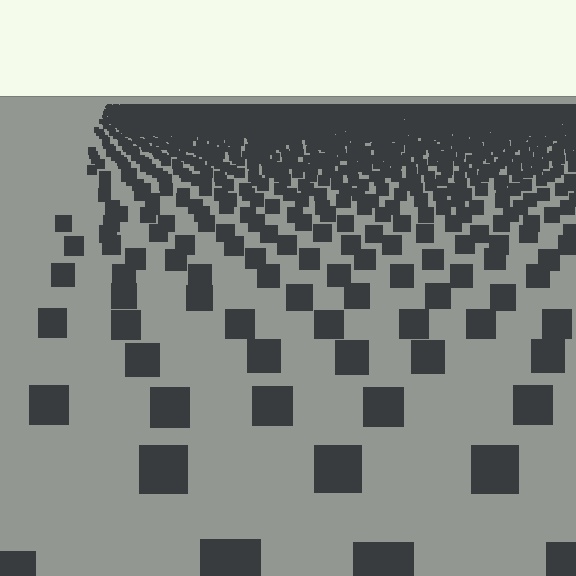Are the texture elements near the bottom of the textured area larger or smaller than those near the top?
Larger. Near the bottom, elements are closer to the viewer and appear at a bigger on-screen size.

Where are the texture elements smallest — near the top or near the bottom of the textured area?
Near the top.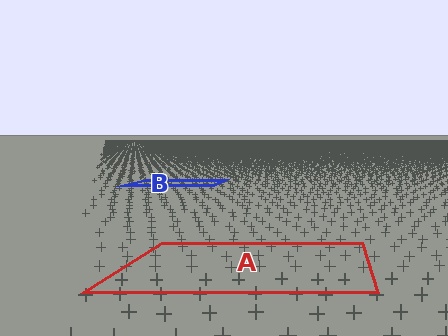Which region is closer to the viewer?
Region A is closer. The texture elements there are larger and more spread out.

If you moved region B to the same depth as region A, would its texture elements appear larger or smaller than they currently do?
They would appear larger. At a closer depth, the same texture elements are projected at a bigger on-screen size.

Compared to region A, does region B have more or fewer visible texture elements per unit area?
Region B has more texture elements per unit area — they are packed more densely because it is farther away.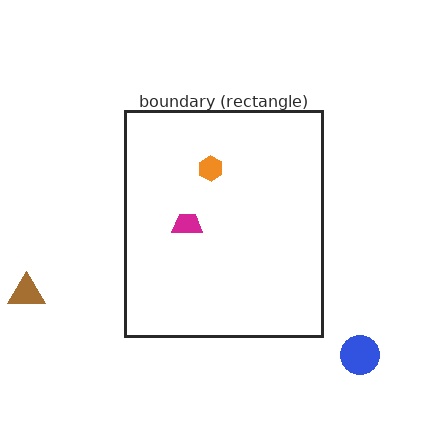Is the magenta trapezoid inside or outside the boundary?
Inside.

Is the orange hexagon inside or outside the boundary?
Inside.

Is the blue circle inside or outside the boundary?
Outside.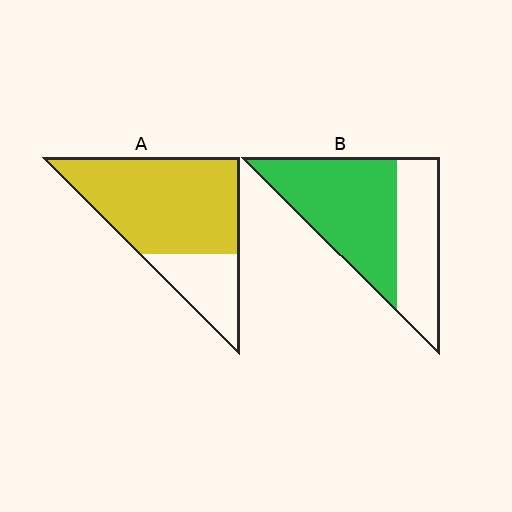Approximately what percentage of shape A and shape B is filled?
A is approximately 75% and B is approximately 60%.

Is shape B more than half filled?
Yes.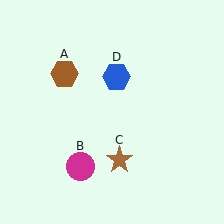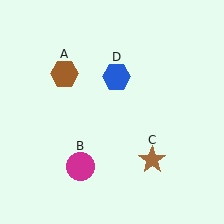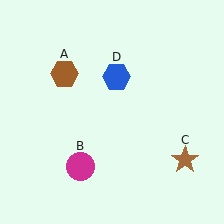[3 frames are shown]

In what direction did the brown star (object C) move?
The brown star (object C) moved right.